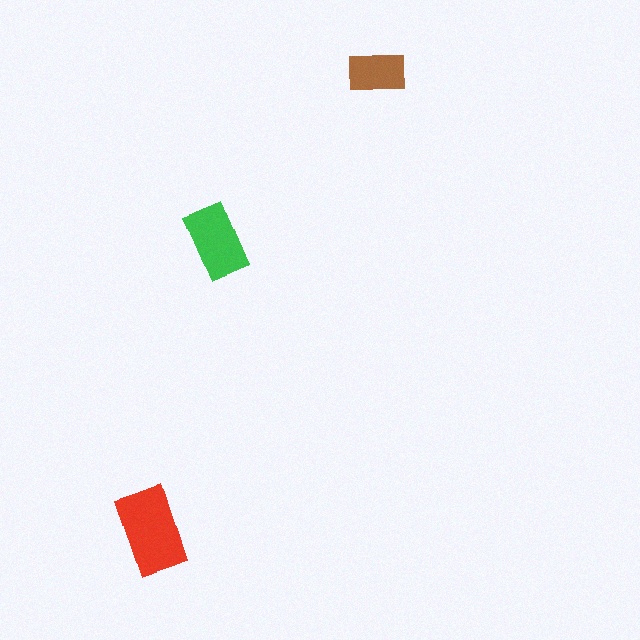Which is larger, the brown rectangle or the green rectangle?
The green one.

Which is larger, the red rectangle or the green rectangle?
The red one.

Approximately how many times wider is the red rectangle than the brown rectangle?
About 1.5 times wider.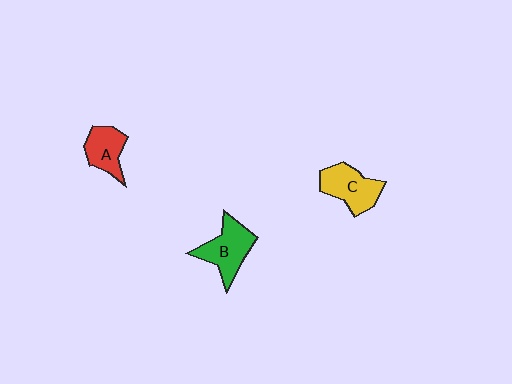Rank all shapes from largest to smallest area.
From largest to smallest: B (green), C (yellow), A (red).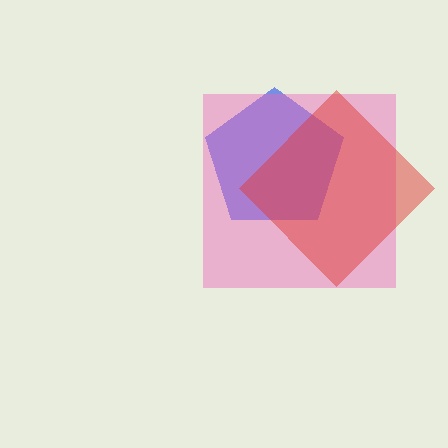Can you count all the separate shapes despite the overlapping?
Yes, there are 3 separate shapes.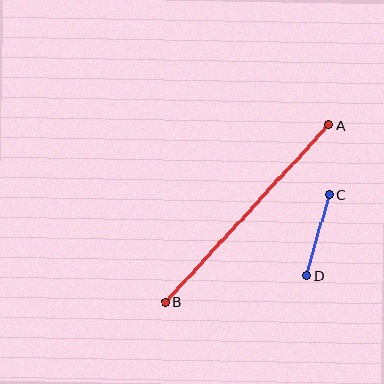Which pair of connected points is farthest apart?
Points A and B are farthest apart.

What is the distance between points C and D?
The distance is approximately 84 pixels.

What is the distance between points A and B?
The distance is approximately 241 pixels.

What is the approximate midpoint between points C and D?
The midpoint is at approximately (318, 235) pixels.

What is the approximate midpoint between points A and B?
The midpoint is at approximately (247, 213) pixels.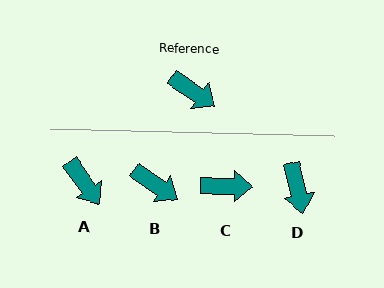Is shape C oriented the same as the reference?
No, it is off by about 34 degrees.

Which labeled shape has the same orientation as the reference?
B.